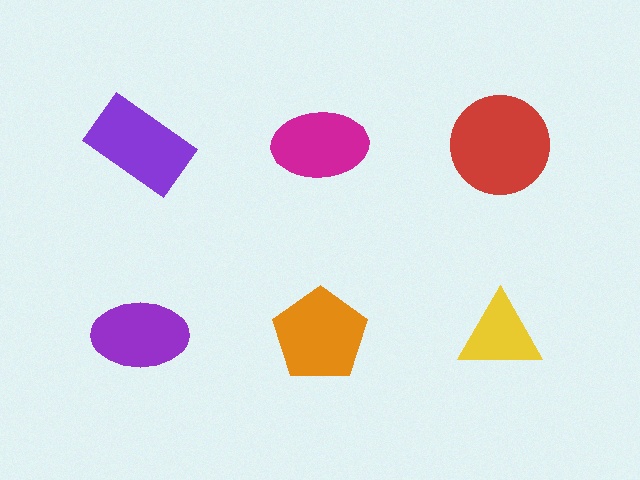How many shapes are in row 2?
3 shapes.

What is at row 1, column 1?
A purple rectangle.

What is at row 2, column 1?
A purple ellipse.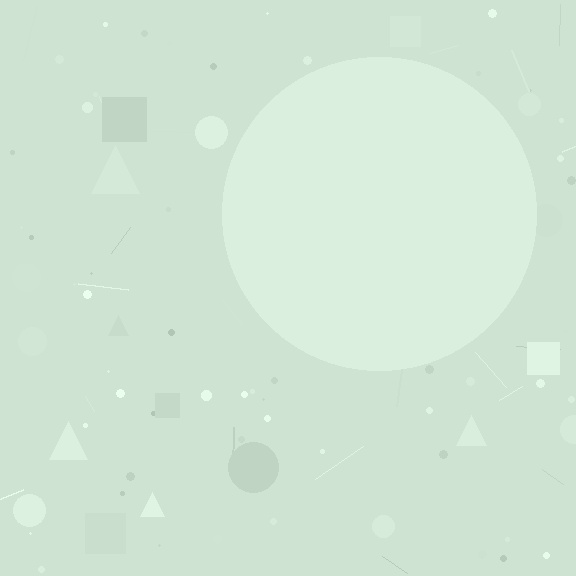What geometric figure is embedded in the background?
A circle is embedded in the background.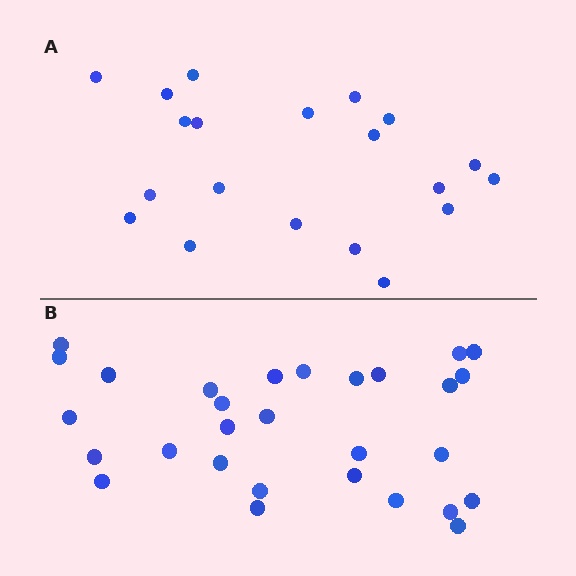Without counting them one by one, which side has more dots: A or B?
Region B (the bottom region) has more dots.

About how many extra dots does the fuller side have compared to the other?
Region B has roughly 8 or so more dots than region A.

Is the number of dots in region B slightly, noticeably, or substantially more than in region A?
Region B has substantially more. The ratio is roughly 1.4 to 1.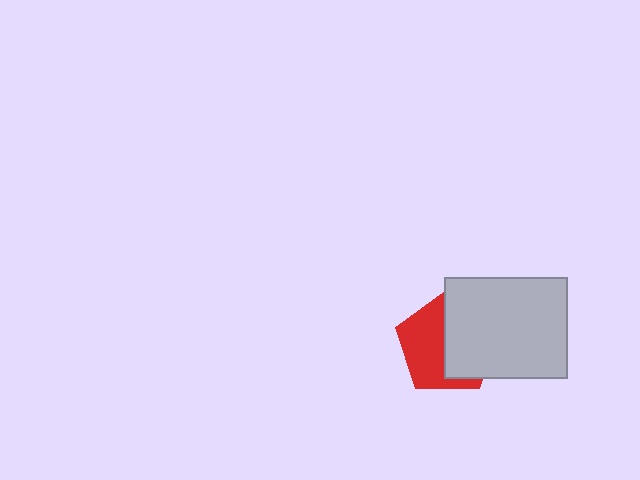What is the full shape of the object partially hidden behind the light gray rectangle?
The partially hidden object is a red pentagon.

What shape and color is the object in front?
The object in front is a light gray rectangle.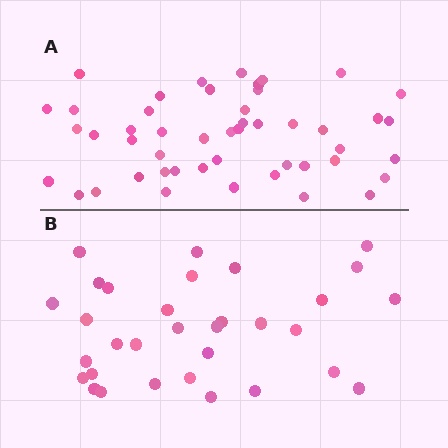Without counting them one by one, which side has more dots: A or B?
Region A (the top region) has more dots.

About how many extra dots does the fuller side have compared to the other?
Region A has approximately 15 more dots than region B.